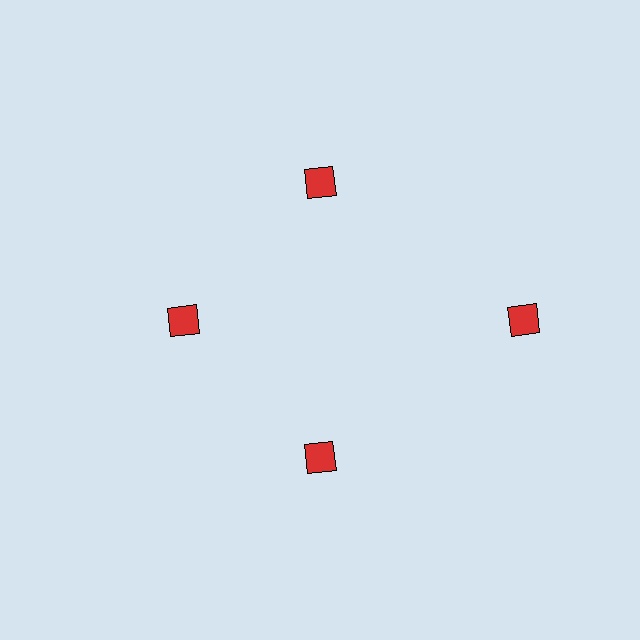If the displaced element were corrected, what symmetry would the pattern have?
It would have 4-fold rotational symmetry — the pattern would map onto itself every 90 degrees.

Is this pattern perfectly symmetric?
No. The 4 red diamonds are arranged in a ring, but one element near the 3 o'clock position is pushed outward from the center, breaking the 4-fold rotational symmetry.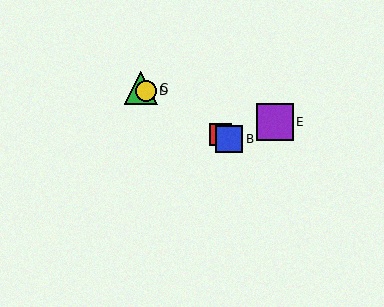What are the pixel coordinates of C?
Object C is at (141, 88).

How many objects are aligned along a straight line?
4 objects (A, B, C, D) are aligned along a straight line.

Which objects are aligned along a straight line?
Objects A, B, C, D are aligned along a straight line.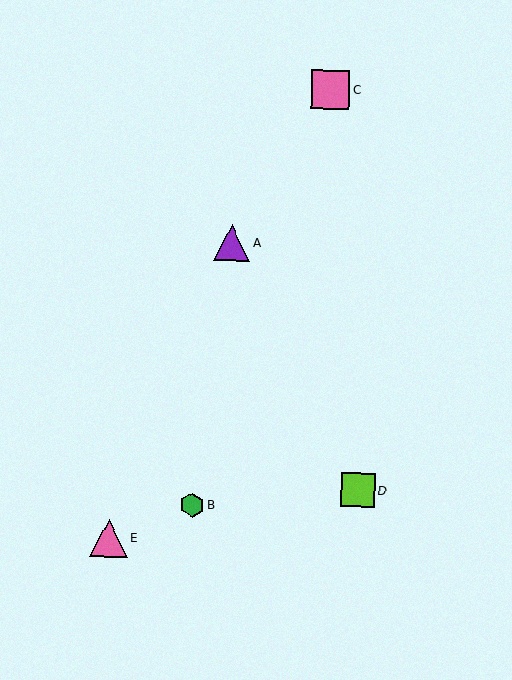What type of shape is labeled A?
Shape A is a purple triangle.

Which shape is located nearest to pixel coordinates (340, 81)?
The pink square (labeled C) at (330, 89) is nearest to that location.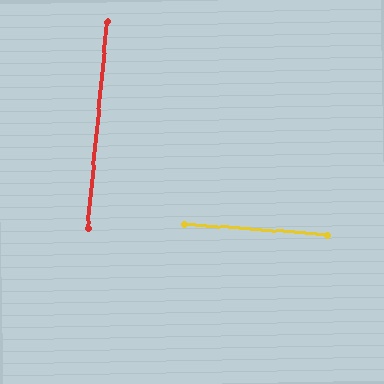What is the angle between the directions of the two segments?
Approximately 88 degrees.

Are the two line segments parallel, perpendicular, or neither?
Perpendicular — they meet at approximately 88°.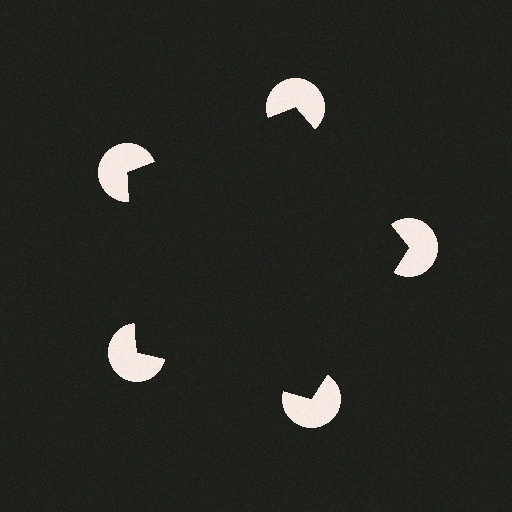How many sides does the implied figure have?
5 sides.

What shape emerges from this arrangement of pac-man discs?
An illusory pentagon — its edges are inferred from the aligned wedge cuts in the pac-man discs, not physically drawn.